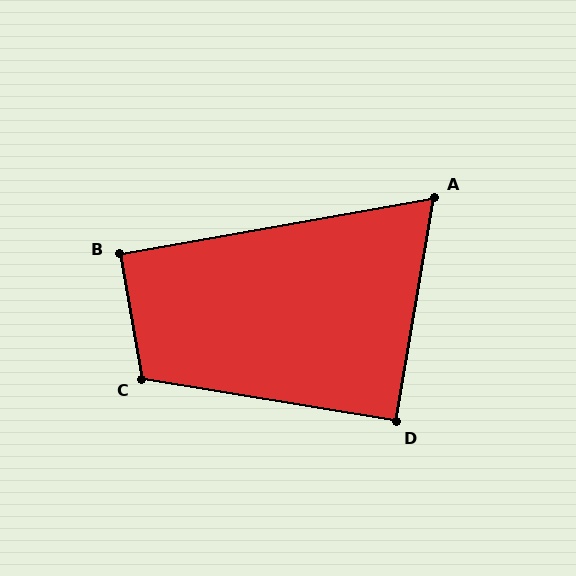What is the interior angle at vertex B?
Approximately 90 degrees (approximately right).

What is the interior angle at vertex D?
Approximately 90 degrees (approximately right).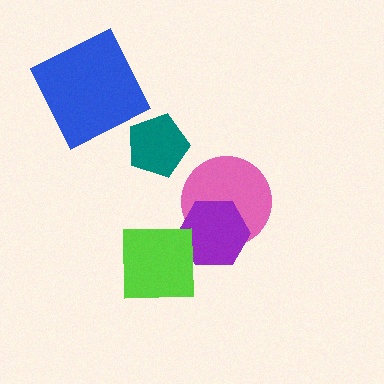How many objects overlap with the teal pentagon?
0 objects overlap with the teal pentagon.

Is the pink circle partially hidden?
Yes, it is partially covered by another shape.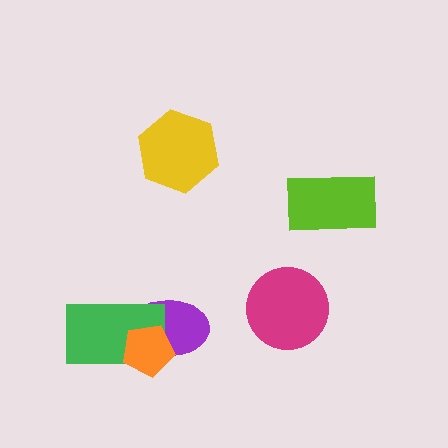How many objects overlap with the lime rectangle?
0 objects overlap with the lime rectangle.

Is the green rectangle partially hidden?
Yes, it is partially covered by another shape.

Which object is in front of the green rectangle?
The orange pentagon is in front of the green rectangle.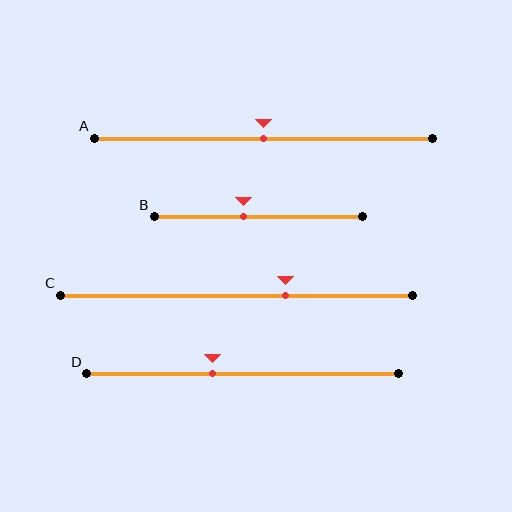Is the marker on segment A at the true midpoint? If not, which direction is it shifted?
Yes, the marker on segment A is at the true midpoint.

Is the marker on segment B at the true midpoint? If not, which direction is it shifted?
No, the marker on segment B is shifted to the left by about 7% of the segment length.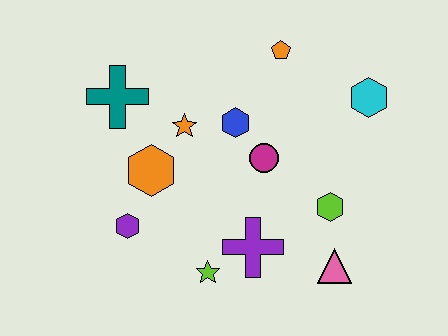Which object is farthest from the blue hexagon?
The pink triangle is farthest from the blue hexagon.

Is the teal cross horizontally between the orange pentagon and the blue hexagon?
No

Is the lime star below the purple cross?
Yes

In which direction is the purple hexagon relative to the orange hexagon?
The purple hexagon is below the orange hexagon.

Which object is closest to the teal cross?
The orange star is closest to the teal cross.